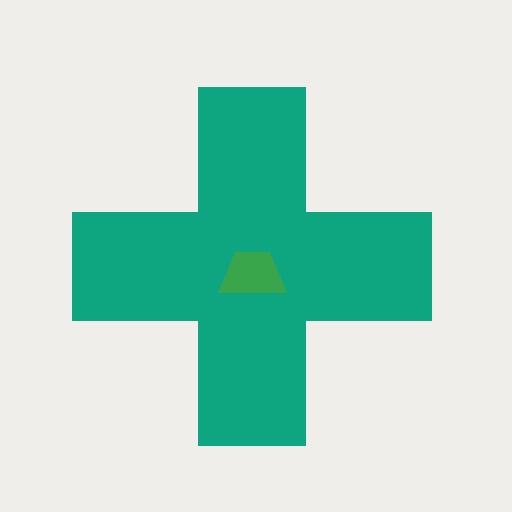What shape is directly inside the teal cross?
The green trapezoid.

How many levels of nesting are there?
2.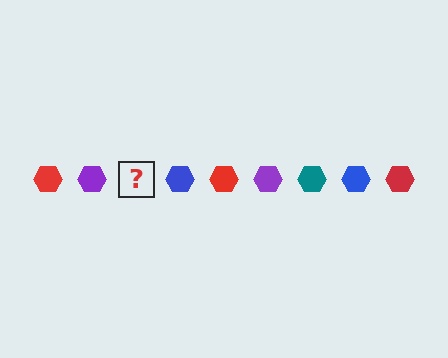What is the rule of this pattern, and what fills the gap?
The rule is that the pattern cycles through red, purple, teal, blue hexagons. The gap should be filled with a teal hexagon.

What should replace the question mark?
The question mark should be replaced with a teal hexagon.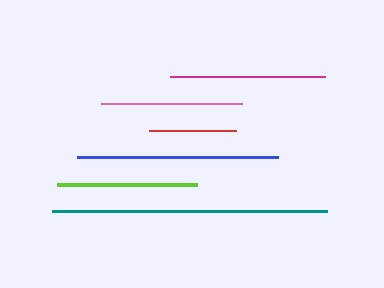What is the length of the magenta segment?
The magenta segment is approximately 155 pixels long.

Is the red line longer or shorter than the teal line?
The teal line is longer than the red line.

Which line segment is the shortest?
The red line is the shortest at approximately 87 pixels.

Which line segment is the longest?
The teal line is the longest at approximately 274 pixels.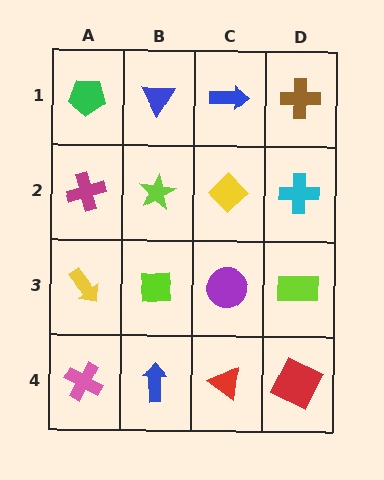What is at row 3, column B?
A lime square.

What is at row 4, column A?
A pink cross.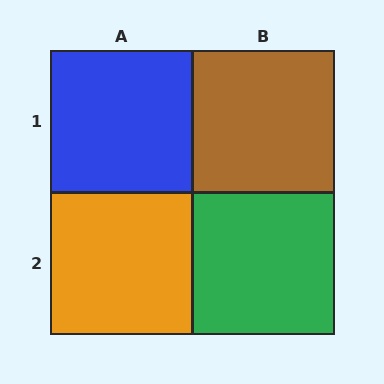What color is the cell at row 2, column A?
Orange.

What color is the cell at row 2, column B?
Green.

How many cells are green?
1 cell is green.